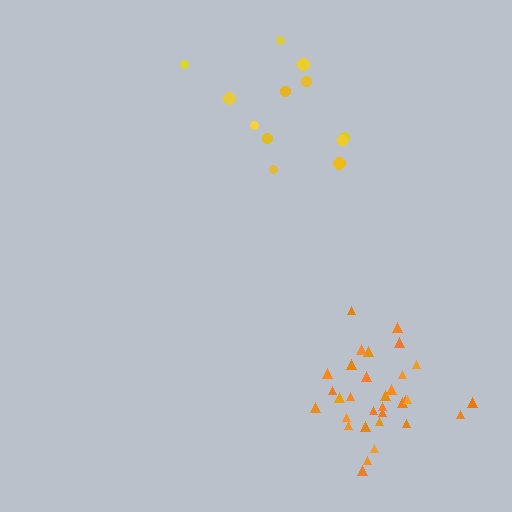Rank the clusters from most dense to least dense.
orange, yellow.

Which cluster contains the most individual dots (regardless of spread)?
Orange (32).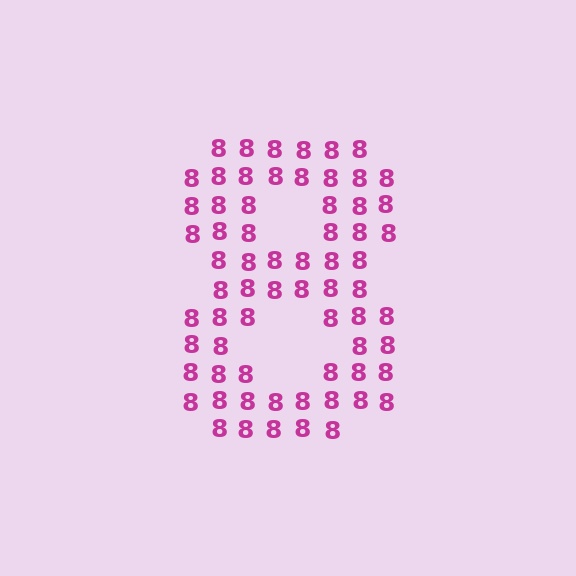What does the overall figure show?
The overall figure shows the digit 8.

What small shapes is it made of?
It is made of small digit 8's.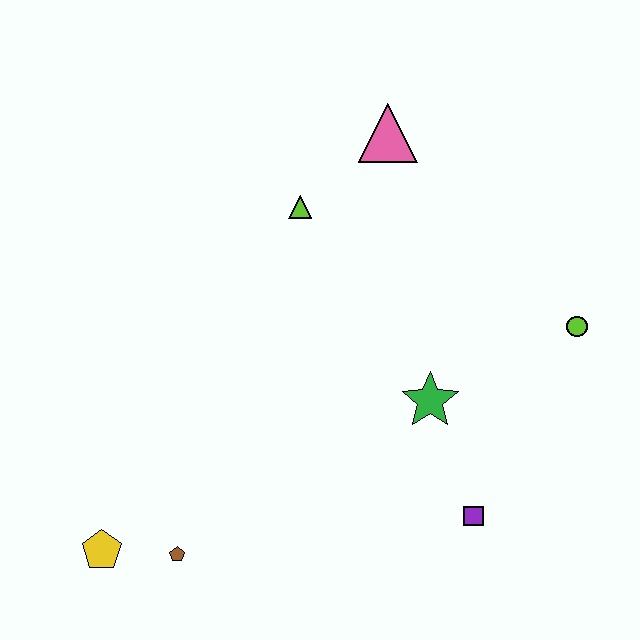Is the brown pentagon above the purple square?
No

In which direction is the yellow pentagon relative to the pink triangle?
The yellow pentagon is below the pink triangle.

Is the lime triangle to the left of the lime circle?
Yes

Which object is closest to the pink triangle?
The lime triangle is closest to the pink triangle.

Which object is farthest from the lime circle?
The yellow pentagon is farthest from the lime circle.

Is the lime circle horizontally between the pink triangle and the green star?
No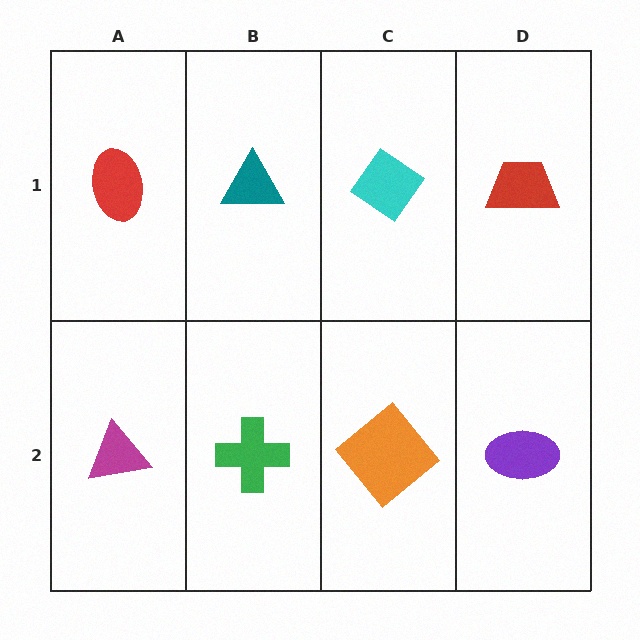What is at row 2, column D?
A purple ellipse.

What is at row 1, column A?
A red ellipse.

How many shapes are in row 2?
4 shapes.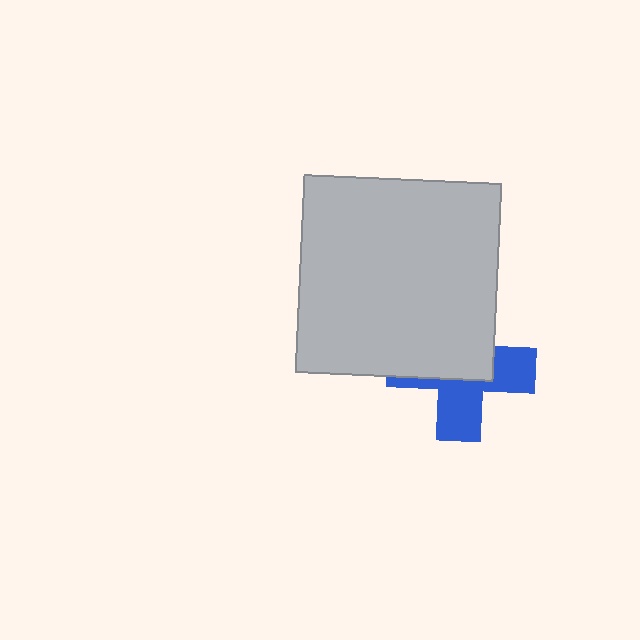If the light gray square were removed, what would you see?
You would see the complete blue cross.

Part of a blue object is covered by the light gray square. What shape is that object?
It is a cross.